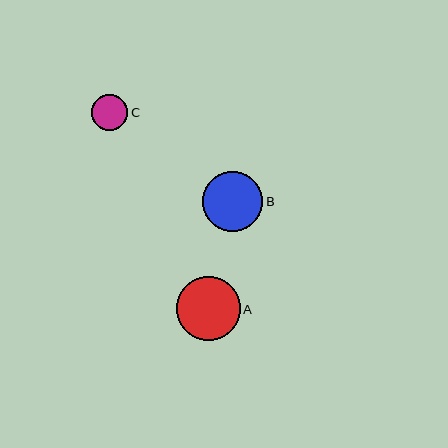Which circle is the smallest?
Circle C is the smallest with a size of approximately 36 pixels.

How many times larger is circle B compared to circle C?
Circle B is approximately 1.7 times the size of circle C.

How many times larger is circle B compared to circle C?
Circle B is approximately 1.7 times the size of circle C.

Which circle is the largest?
Circle A is the largest with a size of approximately 64 pixels.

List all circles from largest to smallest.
From largest to smallest: A, B, C.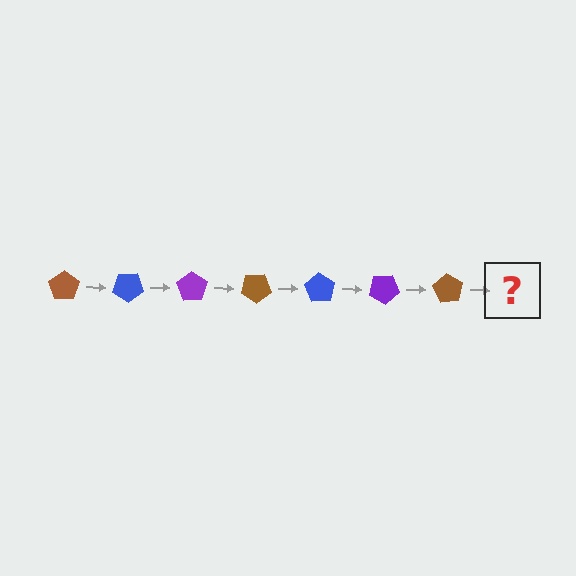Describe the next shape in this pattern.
It should be a blue pentagon, rotated 245 degrees from the start.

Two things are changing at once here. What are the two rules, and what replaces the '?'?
The two rules are that it rotates 35 degrees each step and the color cycles through brown, blue, and purple. The '?' should be a blue pentagon, rotated 245 degrees from the start.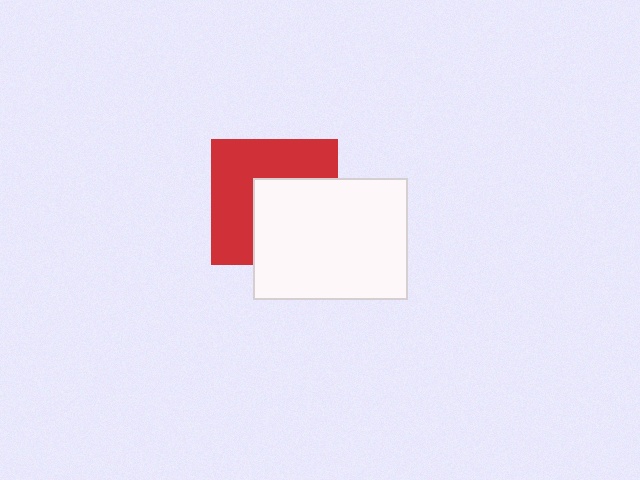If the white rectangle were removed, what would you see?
You would see the complete red square.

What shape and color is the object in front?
The object in front is a white rectangle.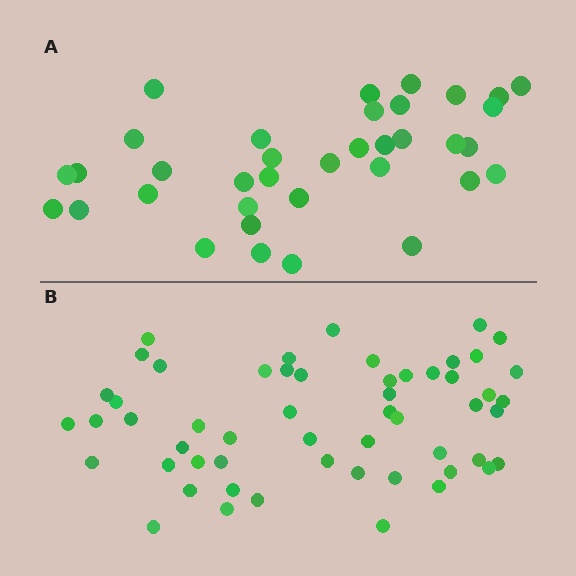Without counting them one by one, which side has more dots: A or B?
Region B (the bottom region) has more dots.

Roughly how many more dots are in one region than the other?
Region B has approximately 20 more dots than region A.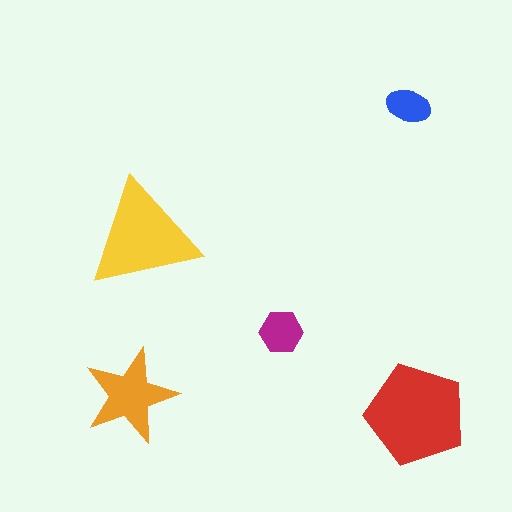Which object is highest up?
The blue ellipse is topmost.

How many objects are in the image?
There are 5 objects in the image.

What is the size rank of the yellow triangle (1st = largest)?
2nd.